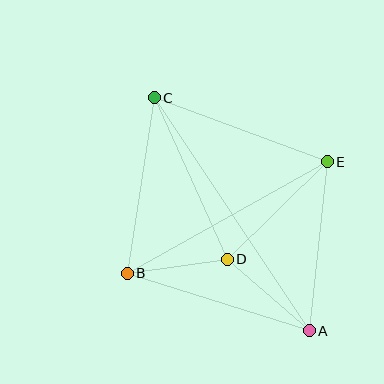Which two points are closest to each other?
Points B and D are closest to each other.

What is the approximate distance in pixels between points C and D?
The distance between C and D is approximately 177 pixels.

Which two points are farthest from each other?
Points A and C are farthest from each other.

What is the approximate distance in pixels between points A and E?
The distance between A and E is approximately 170 pixels.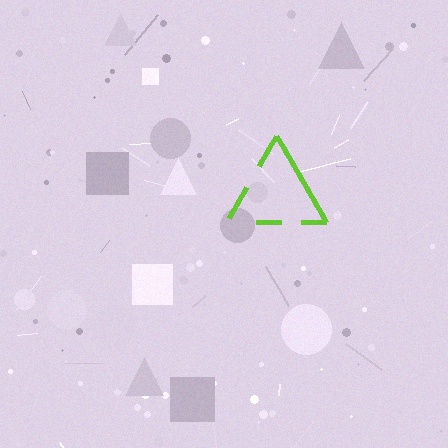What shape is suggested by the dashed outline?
The dashed outline suggests a triangle.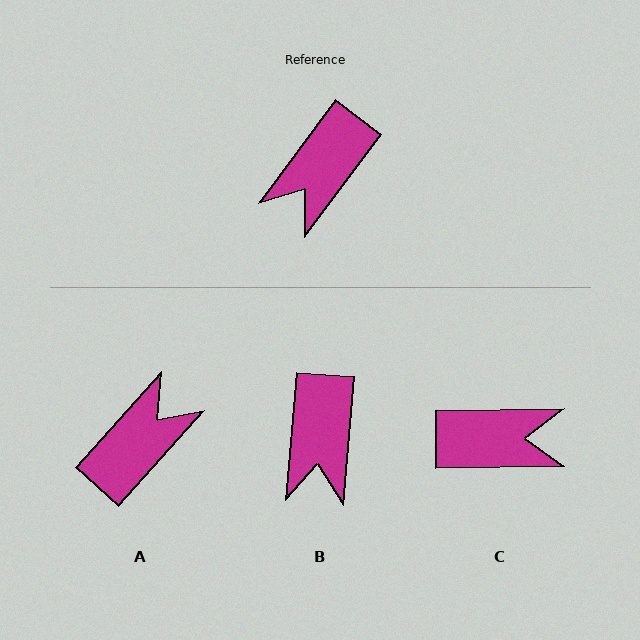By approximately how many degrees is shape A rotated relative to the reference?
Approximately 175 degrees counter-clockwise.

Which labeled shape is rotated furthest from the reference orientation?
A, about 175 degrees away.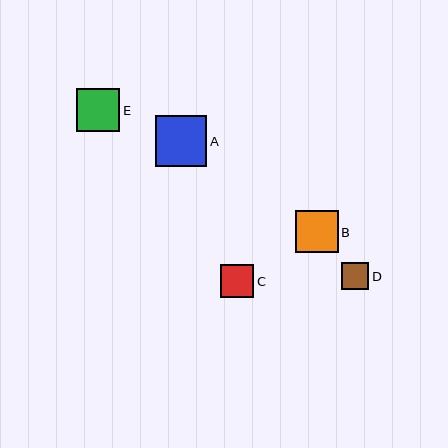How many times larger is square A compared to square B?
Square A is approximately 1.2 times the size of square B.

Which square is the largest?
Square A is the largest with a size of approximately 51 pixels.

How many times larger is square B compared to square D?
Square B is approximately 1.6 times the size of square D.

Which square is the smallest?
Square D is the smallest with a size of approximately 27 pixels.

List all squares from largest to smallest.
From largest to smallest: A, E, B, C, D.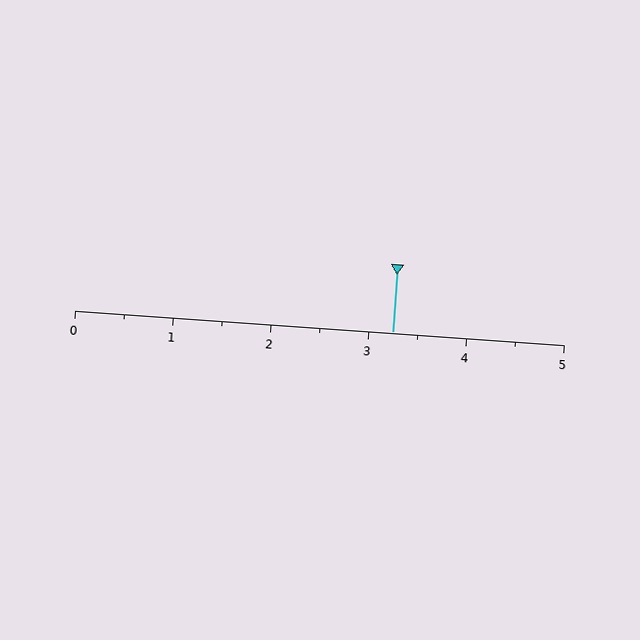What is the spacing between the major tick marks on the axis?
The major ticks are spaced 1 apart.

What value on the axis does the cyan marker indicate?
The marker indicates approximately 3.2.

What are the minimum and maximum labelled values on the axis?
The axis runs from 0 to 5.